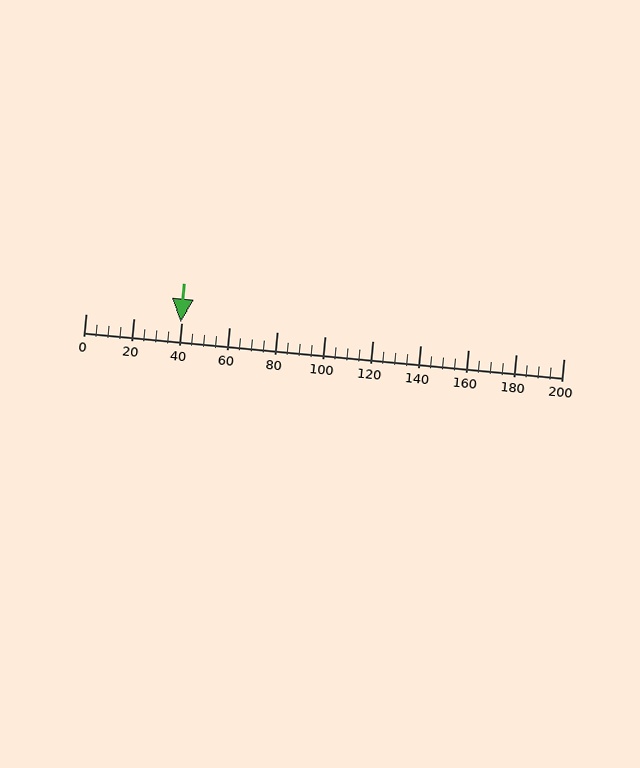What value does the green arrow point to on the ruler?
The green arrow points to approximately 40.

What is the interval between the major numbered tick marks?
The major tick marks are spaced 20 units apart.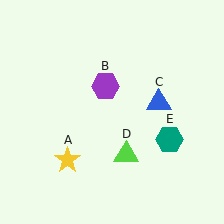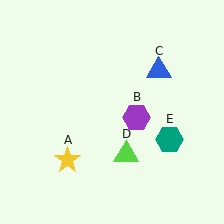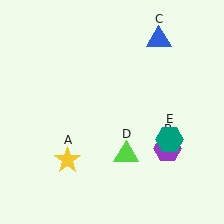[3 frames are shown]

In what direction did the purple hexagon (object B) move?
The purple hexagon (object B) moved down and to the right.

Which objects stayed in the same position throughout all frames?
Yellow star (object A) and lime triangle (object D) and teal hexagon (object E) remained stationary.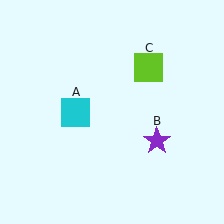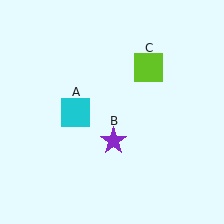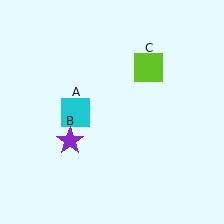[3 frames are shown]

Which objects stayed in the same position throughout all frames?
Cyan square (object A) and lime square (object C) remained stationary.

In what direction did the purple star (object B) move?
The purple star (object B) moved left.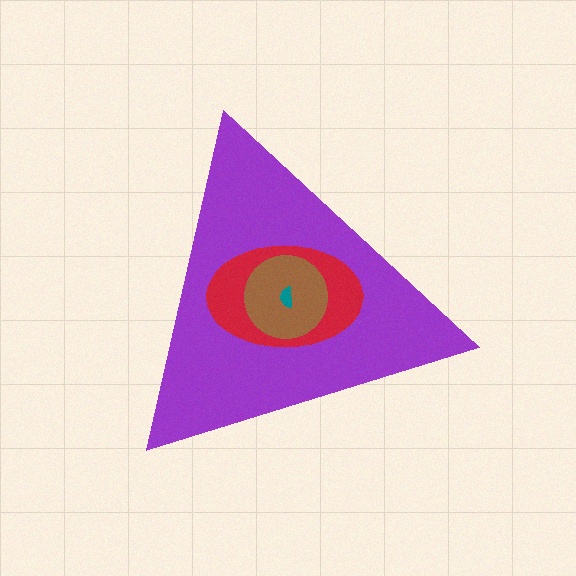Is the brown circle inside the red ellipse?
Yes.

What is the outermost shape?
The purple triangle.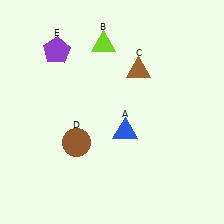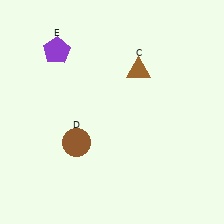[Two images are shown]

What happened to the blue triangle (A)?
The blue triangle (A) was removed in Image 2. It was in the bottom-right area of Image 1.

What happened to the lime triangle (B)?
The lime triangle (B) was removed in Image 2. It was in the top-left area of Image 1.